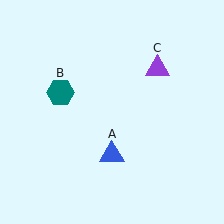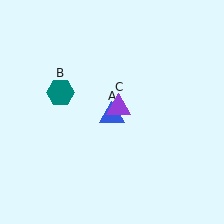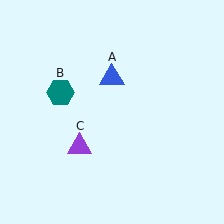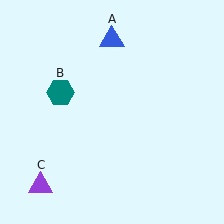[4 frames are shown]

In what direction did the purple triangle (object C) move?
The purple triangle (object C) moved down and to the left.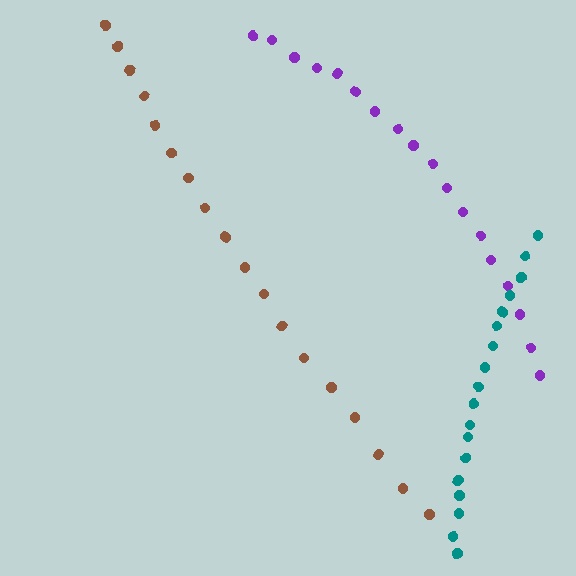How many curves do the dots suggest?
There are 3 distinct paths.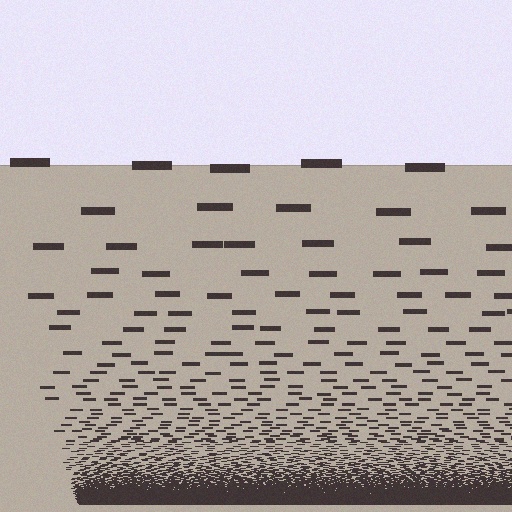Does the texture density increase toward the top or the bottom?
Density increases toward the bottom.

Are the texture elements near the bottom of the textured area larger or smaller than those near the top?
Smaller. The gradient is inverted — elements near the bottom are smaller and denser.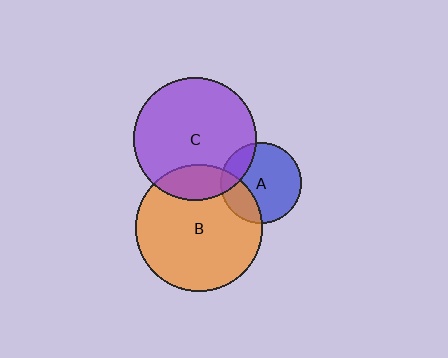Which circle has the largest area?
Circle B (orange).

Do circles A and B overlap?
Yes.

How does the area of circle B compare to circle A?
Approximately 2.4 times.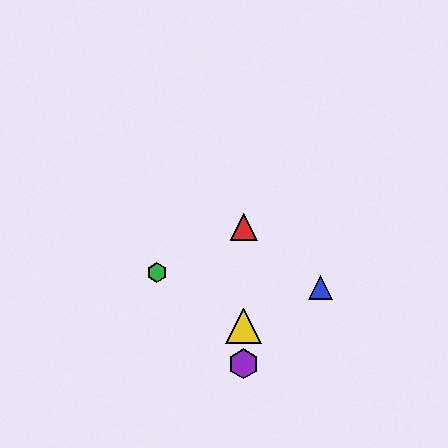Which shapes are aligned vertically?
The red triangle, the yellow triangle, the purple hexagon are aligned vertically.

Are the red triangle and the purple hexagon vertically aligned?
Yes, both are at x≈244.